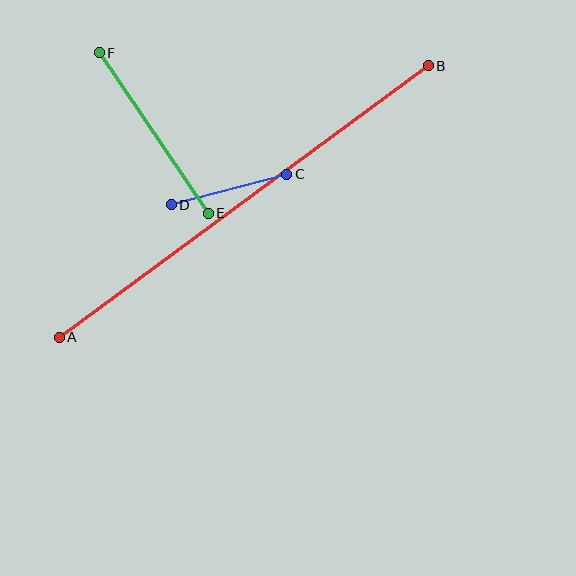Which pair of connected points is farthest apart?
Points A and B are farthest apart.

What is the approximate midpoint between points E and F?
The midpoint is at approximately (154, 133) pixels.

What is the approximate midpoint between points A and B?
The midpoint is at approximately (244, 201) pixels.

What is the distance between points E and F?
The distance is approximately 194 pixels.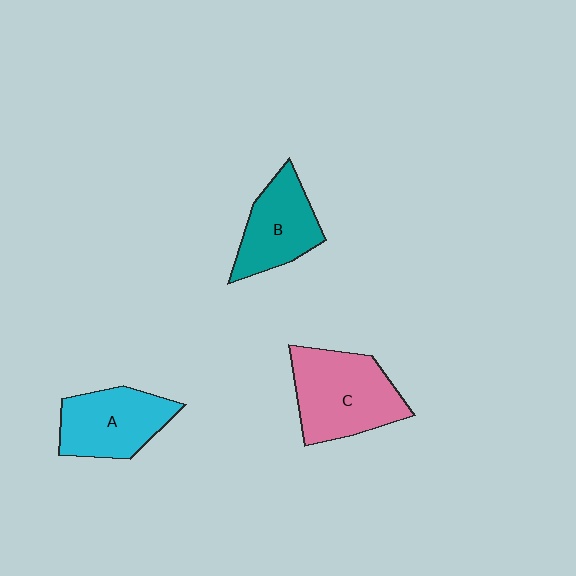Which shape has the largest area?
Shape C (pink).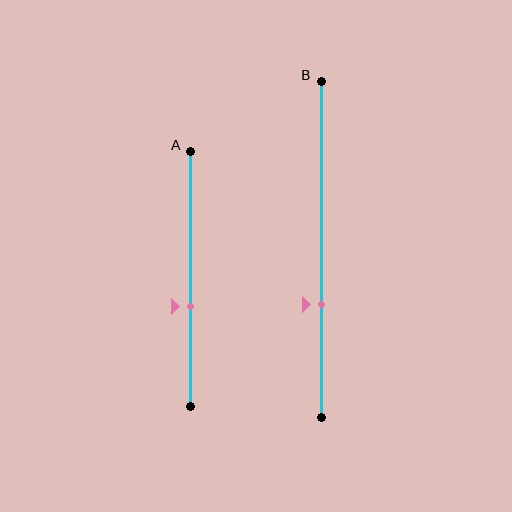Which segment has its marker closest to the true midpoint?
Segment A has its marker closest to the true midpoint.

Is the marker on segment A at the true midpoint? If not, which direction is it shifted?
No, the marker on segment A is shifted downward by about 11% of the segment length.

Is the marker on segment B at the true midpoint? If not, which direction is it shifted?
No, the marker on segment B is shifted downward by about 16% of the segment length.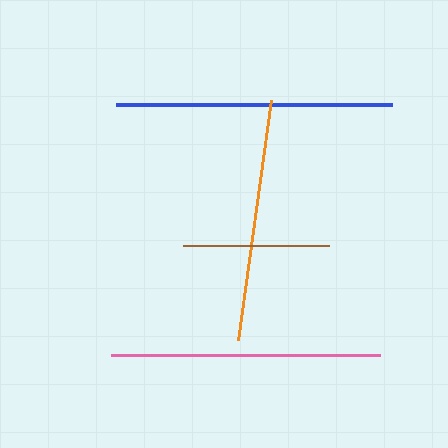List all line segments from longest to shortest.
From longest to shortest: blue, pink, orange, brown.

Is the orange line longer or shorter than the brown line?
The orange line is longer than the brown line.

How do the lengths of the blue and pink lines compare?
The blue and pink lines are approximately the same length.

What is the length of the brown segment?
The brown segment is approximately 147 pixels long.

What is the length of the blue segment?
The blue segment is approximately 276 pixels long.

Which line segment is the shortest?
The brown line is the shortest at approximately 147 pixels.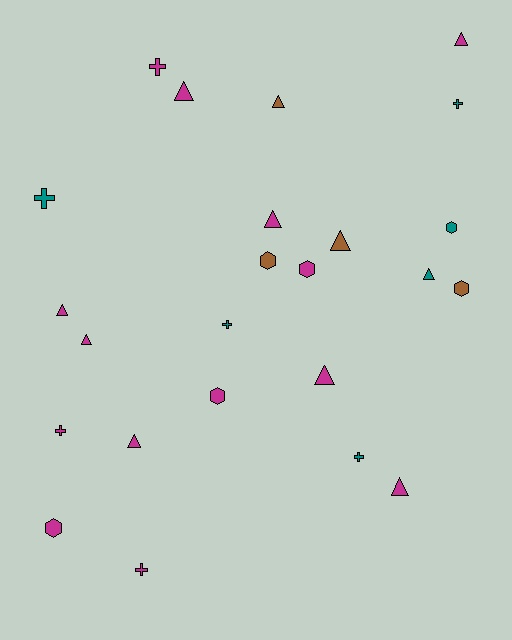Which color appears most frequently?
Magenta, with 14 objects.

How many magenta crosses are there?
There are 3 magenta crosses.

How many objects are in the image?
There are 24 objects.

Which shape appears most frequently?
Triangle, with 11 objects.